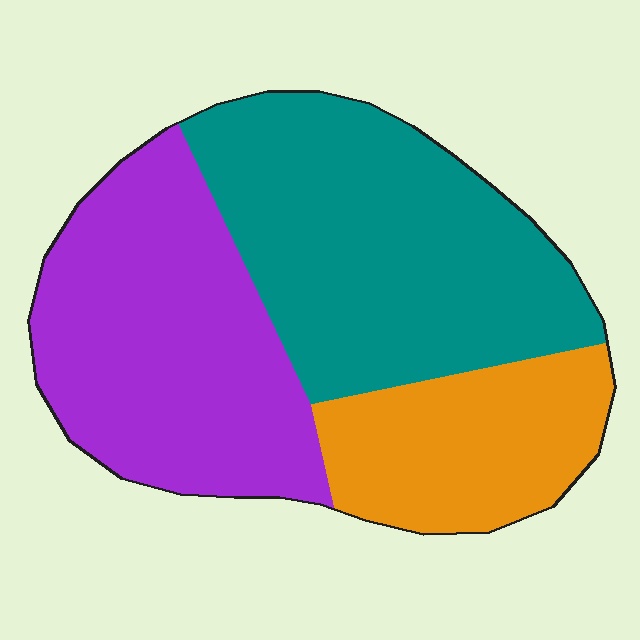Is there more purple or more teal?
Teal.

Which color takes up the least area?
Orange, at roughly 20%.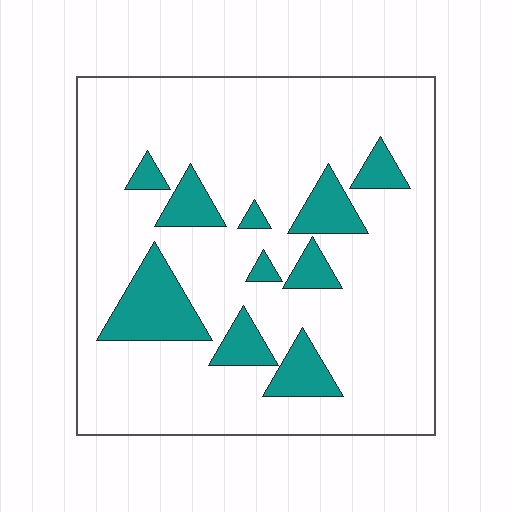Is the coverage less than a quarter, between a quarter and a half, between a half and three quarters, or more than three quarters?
Less than a quarter.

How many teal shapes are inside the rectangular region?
10.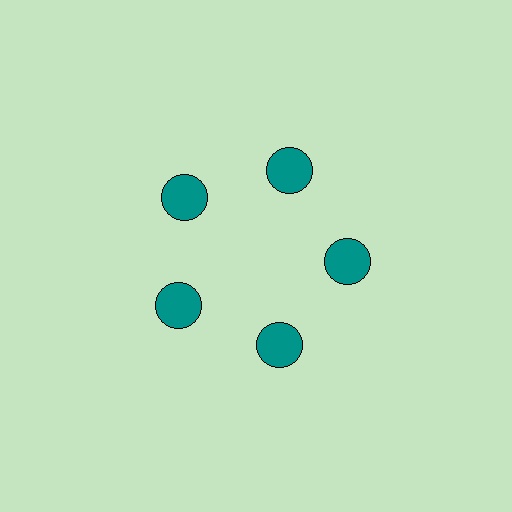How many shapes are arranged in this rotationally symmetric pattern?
There are 5 shapes, arranged in 5 groups of 1.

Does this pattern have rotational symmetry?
Yes, this pattern has 5-fold rotational symmetry. It looks the same after rotating 72 degrees around the center.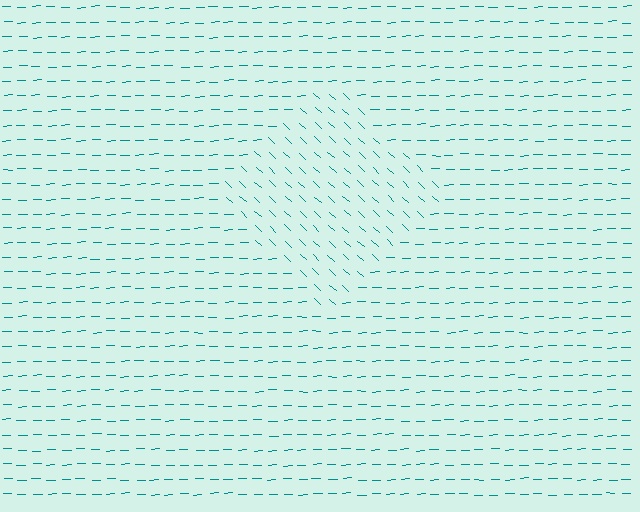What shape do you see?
I see a diamond.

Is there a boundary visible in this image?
Yes, there is a texture boundary formed by a change in line orientation.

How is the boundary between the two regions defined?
The boundary is defined purely by a change in line orientation (approximately 45 degrees difference). All lines are the same color and thickness.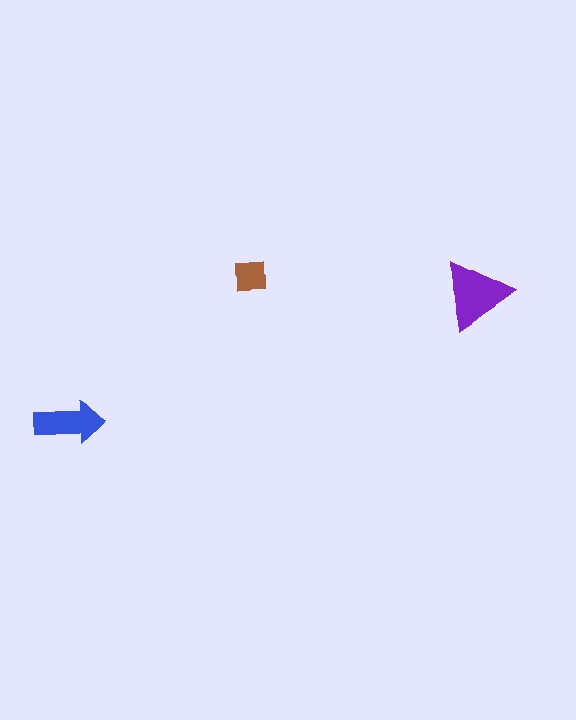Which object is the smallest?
The brown square.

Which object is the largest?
The purple triangle.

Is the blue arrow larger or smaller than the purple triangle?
Smaller.